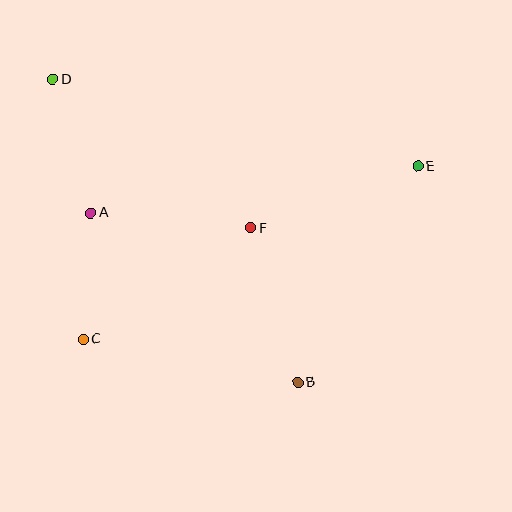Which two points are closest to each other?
Points A and C are closest to each other.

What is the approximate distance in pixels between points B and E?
The distance between B and E is approximately 247 pixels.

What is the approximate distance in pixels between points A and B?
The distance between A and B is approximately 268 pixels.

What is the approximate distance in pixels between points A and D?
The distance between A and D is approximately 139 pixels.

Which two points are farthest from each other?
Points B and D are farthest from each other.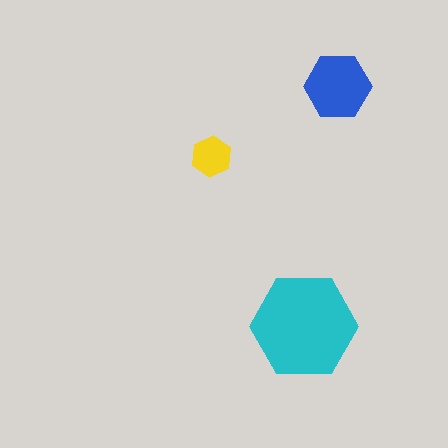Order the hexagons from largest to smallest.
the cyan one, the blue one, the yellow one.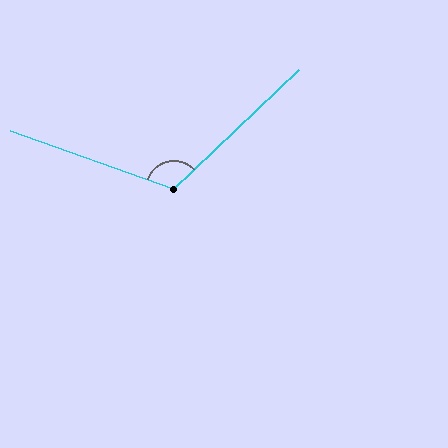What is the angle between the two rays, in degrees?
Approximately 117 degrees.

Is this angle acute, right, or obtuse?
It is obtuse.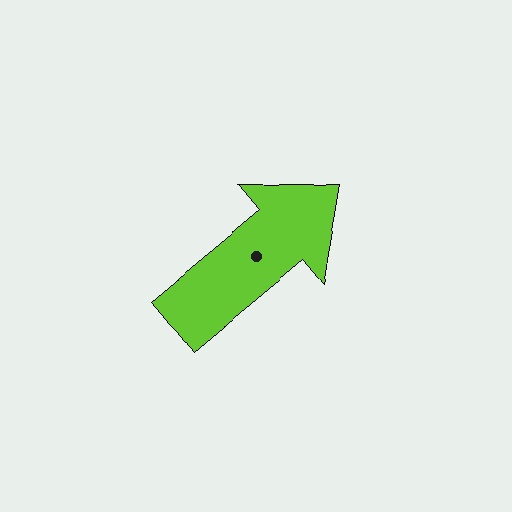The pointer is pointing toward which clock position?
Roughly 2 o'clock.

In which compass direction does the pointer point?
Northeast.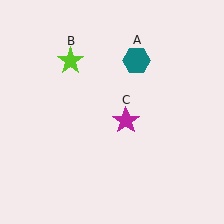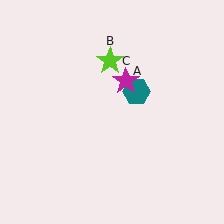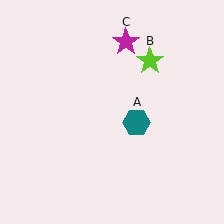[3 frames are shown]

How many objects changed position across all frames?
3 objects changed position: teal hexagon (object A), lime star (object B), magenta star (object C).